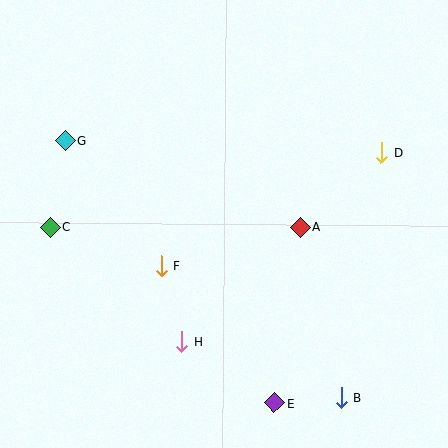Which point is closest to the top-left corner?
Point G is closest to the top-left corner.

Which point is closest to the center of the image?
Point F at (161, 266) is closest to the center.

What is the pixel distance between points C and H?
The distance between C and H is 175 pixels.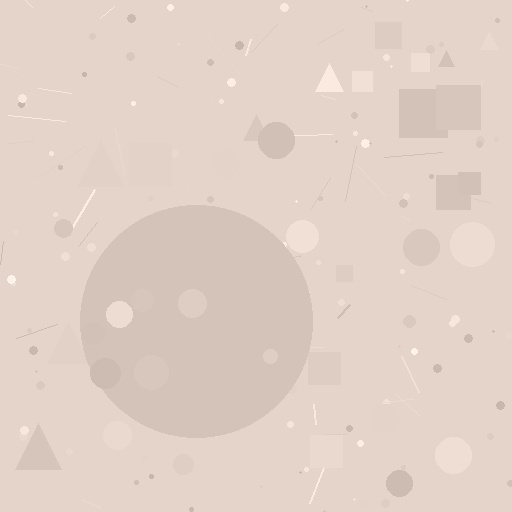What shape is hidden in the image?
A circle is hidden in the image.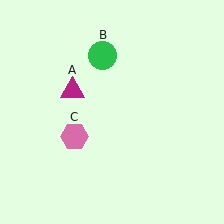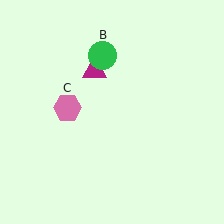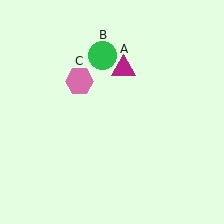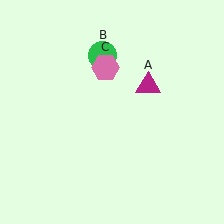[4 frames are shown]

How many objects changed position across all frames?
2 objects changed position: magenta triangle (object A), pink hexagon (object C).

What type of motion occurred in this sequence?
The magenta triangle (object A), pink hexagon (object C) rotated clockwise around the center of the scene.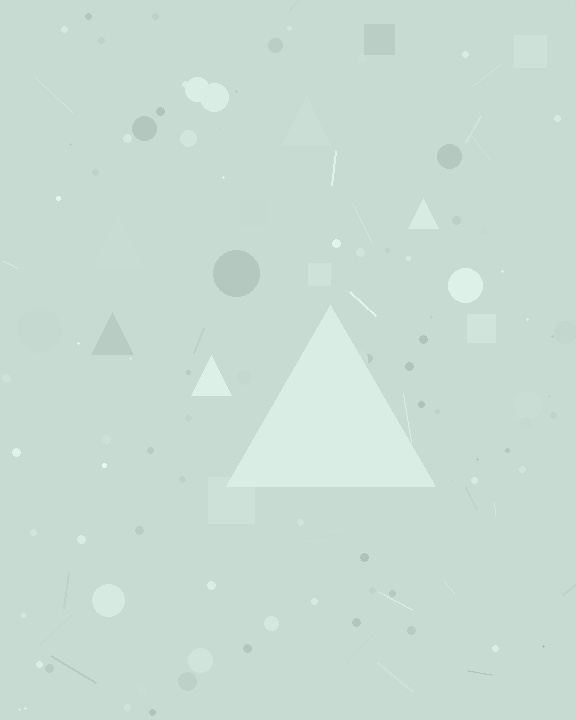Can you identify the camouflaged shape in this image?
The camouflaged shape is a triangle.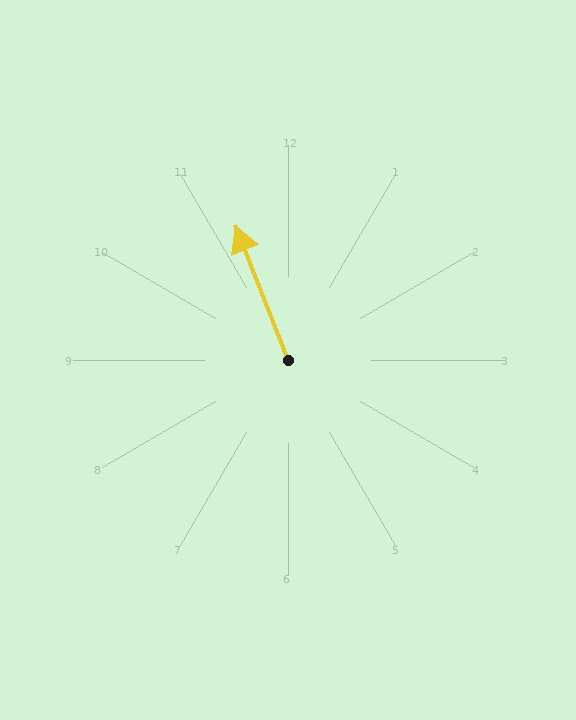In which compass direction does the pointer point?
North.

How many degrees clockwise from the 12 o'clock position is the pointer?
Approximately 339 degrees.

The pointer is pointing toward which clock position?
Roughly 11 o'clock.